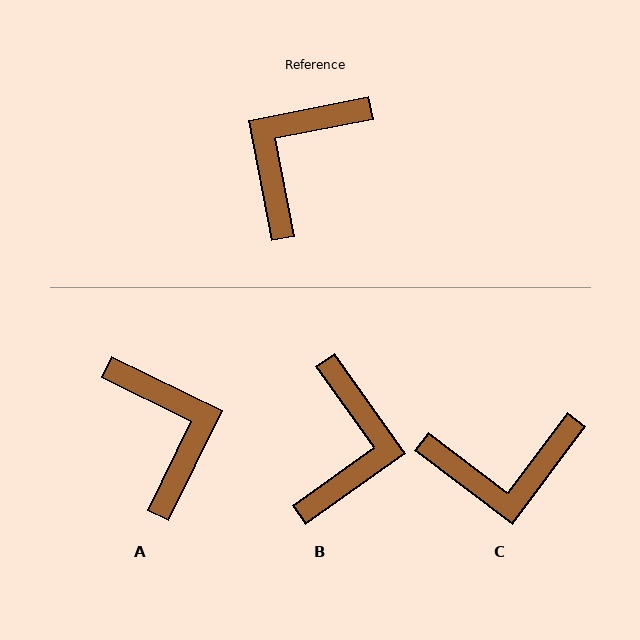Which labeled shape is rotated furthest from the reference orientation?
B, about 155 degrees away.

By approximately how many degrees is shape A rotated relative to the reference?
Approximately 127 degrees clockwise.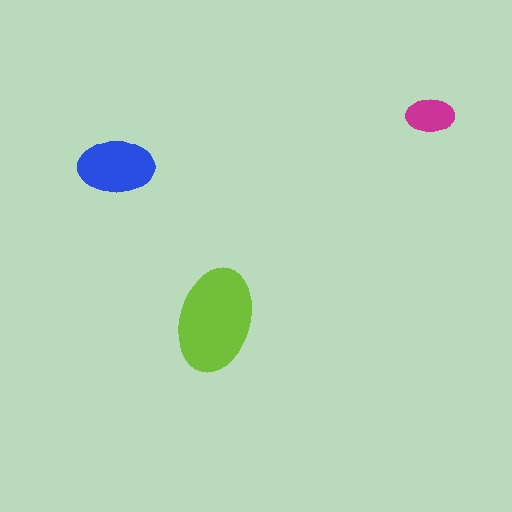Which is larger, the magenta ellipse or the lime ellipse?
The lime one.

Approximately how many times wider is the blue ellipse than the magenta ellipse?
About 1.5 times wider.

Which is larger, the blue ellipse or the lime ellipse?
The lime one.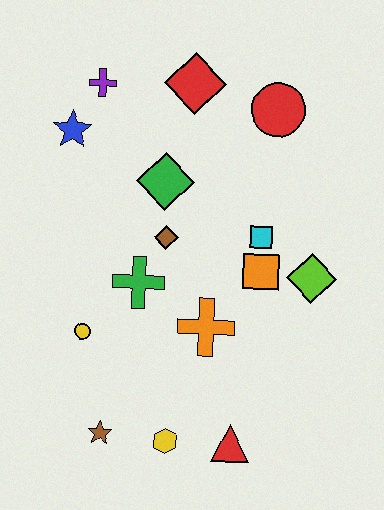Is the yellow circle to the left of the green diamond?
Yes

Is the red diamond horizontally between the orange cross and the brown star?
Yes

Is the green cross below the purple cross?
Yes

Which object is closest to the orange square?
The cyan square is closest to the orange square.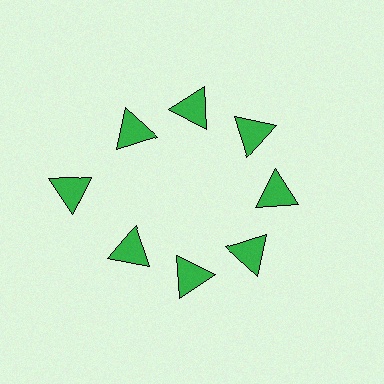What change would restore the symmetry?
The symmetry would be restored by moving it inward, back onto the ring so that all 8 triangles sit at equal angles and equal distance from the center.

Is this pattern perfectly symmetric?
No. The 8 green triangles are arranged in a ring, but one element near the 9 o'clock position is pushed outward from the center, breaking the 8-fold rotational symmetry.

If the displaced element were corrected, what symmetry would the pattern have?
It would have 8-fold rotational symmetry — the pattern would map onto itself every 45 degrees.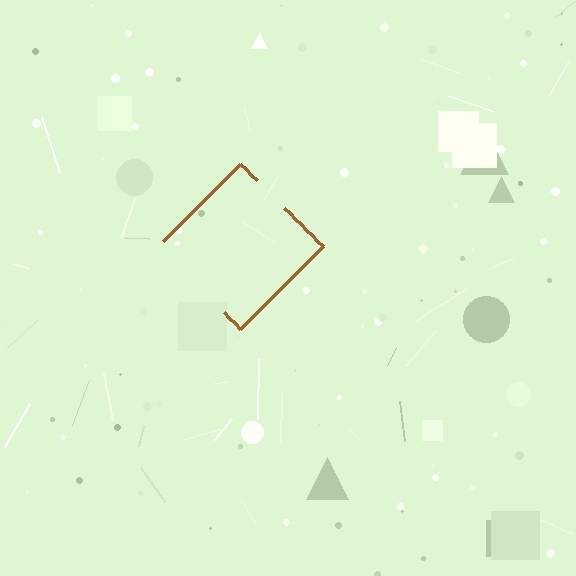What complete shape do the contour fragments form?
The contour fragments form a diamond.